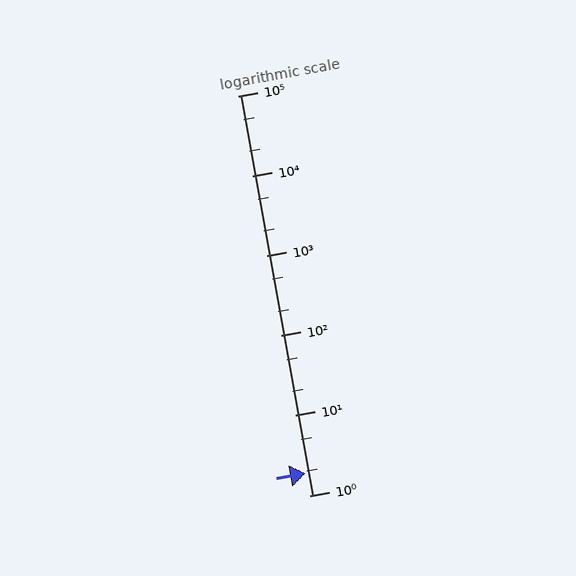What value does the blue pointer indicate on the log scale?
The pointer indicates approximately 1.9.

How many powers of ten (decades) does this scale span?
The scale spans 5 decades, from 1 to 100000.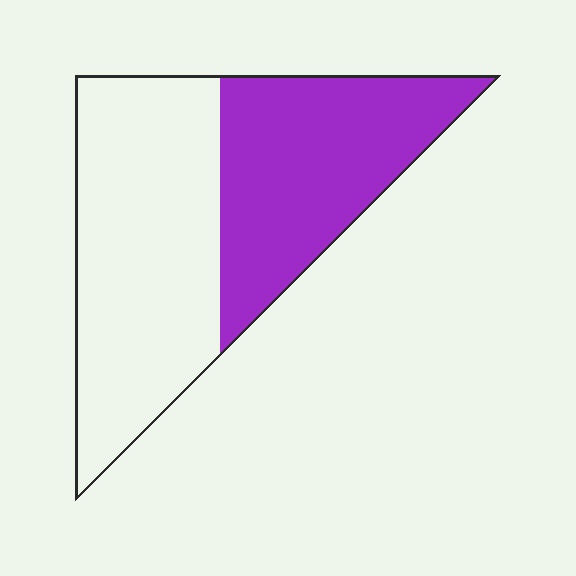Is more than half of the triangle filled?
No.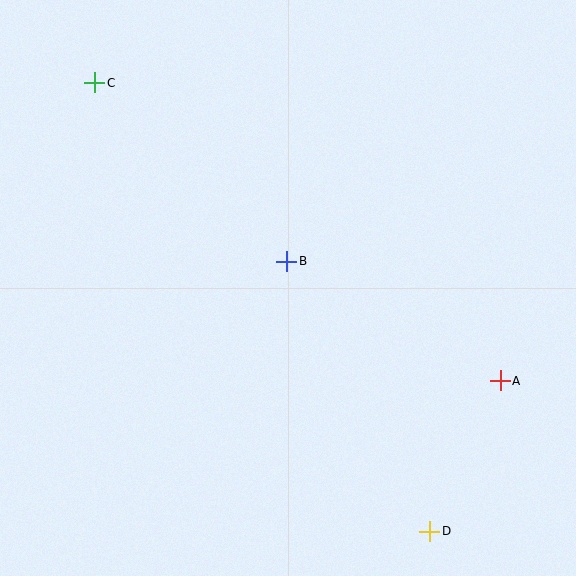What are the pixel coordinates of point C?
Point C is at (95, 83).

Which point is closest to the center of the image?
Point B at (287, 262) is closest to the center.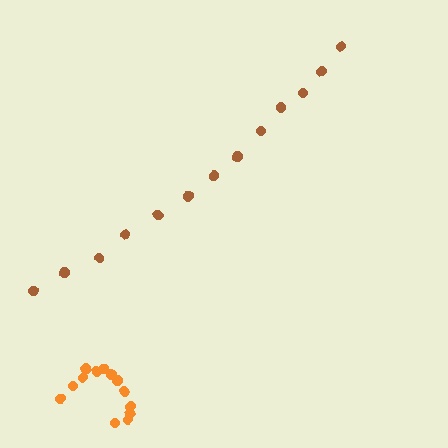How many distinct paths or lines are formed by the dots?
There are 2 distinct paths.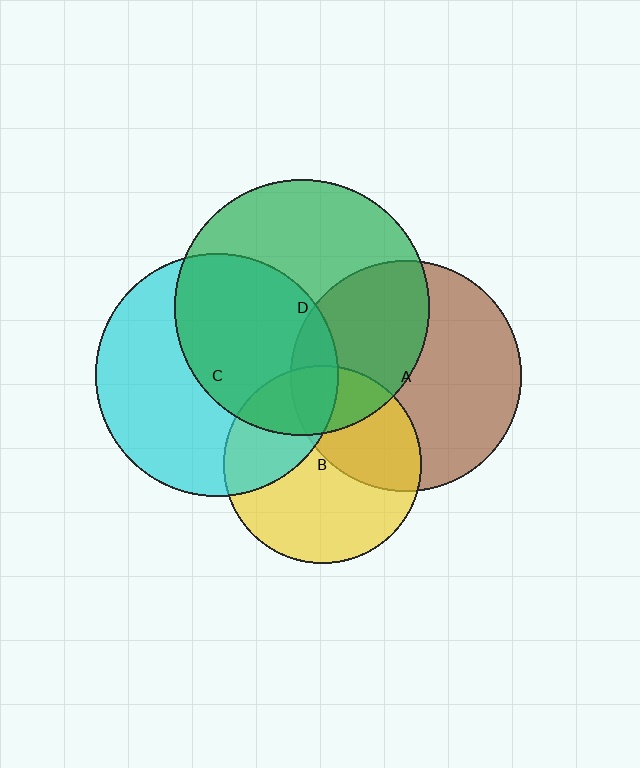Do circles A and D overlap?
Yes.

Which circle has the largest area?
Circle D (green).